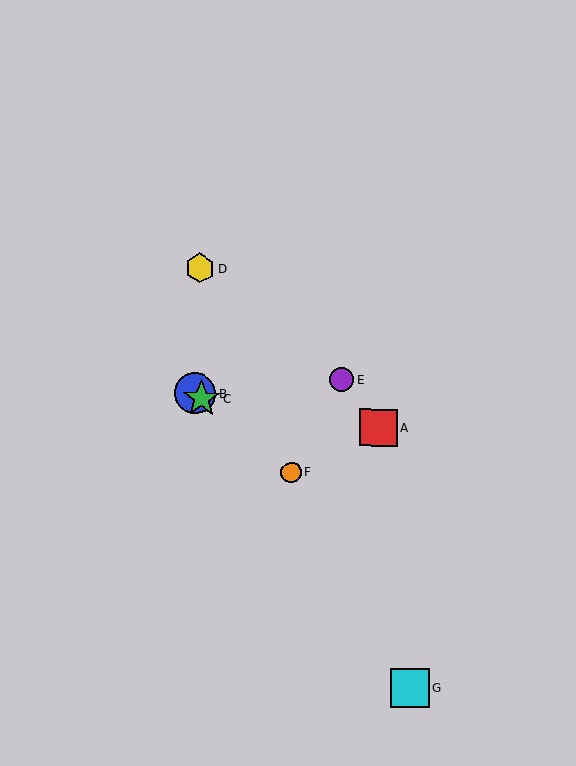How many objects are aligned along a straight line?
3 objects (B, C, F) are aligned along a straight line.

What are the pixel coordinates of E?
Object E is at (342, 380).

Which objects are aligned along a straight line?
Objects B, C, F are aligned along a straight line.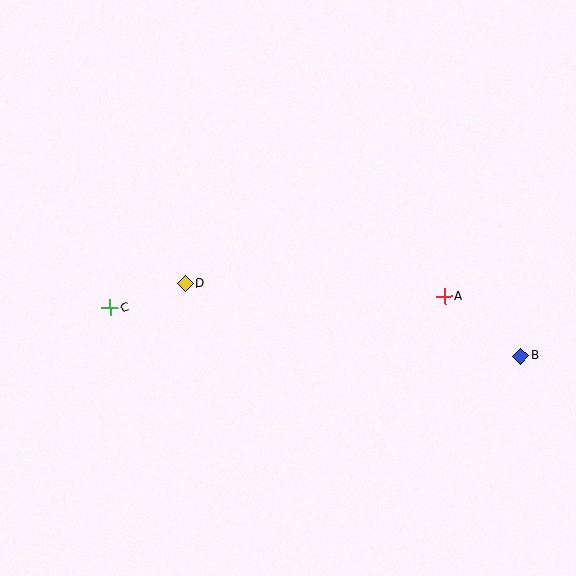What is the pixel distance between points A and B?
The distance between A and B is 96 pixels.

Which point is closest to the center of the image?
Point D at (185, 284) is closest to the center.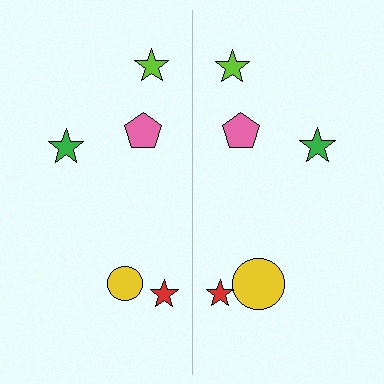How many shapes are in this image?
There are 10 shapes in this image.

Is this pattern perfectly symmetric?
No, the pattern is not perfectly symmetric. The yellow circle on the right side has a different size than its mirror counterpart.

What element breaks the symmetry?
The yellow circle on the right side has a different size than its mirror counterpart.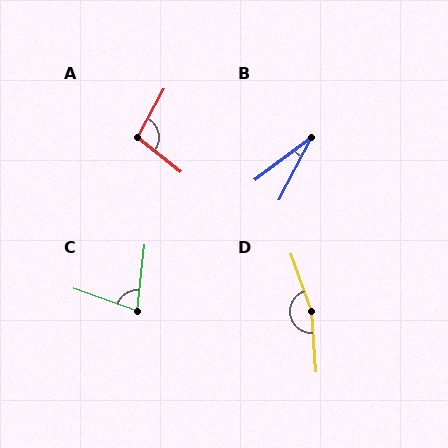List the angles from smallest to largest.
B (26°), C (77°), A (99°), D (165°).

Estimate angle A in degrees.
Approximately 99 degrees.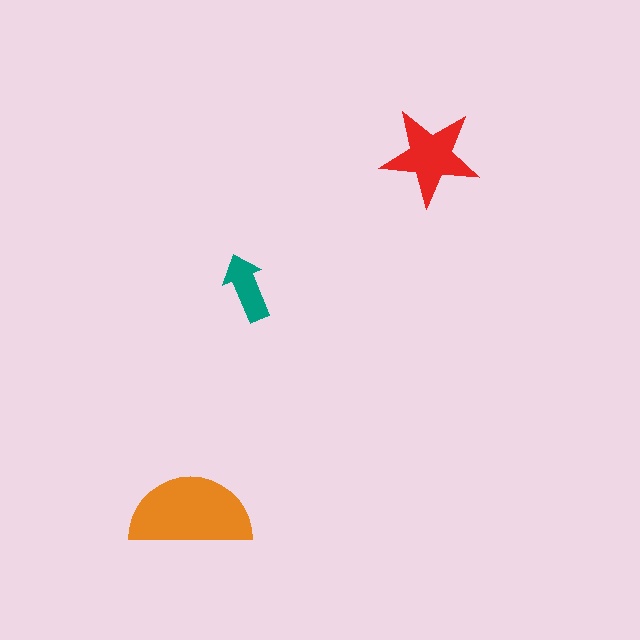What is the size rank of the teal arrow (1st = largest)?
3rd.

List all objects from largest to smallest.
The orange semicircle, the red star, the teal arrow.